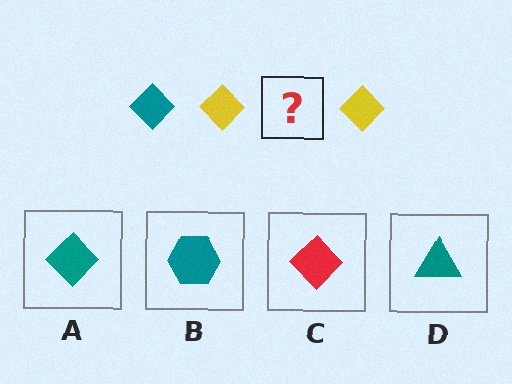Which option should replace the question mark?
Option A.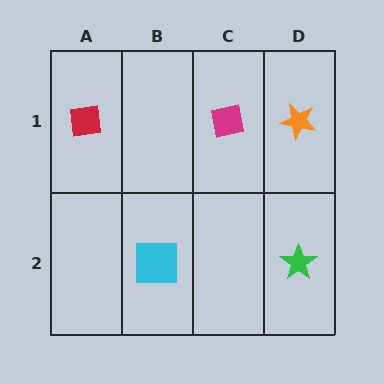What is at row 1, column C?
A magenta square.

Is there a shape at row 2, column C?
No, that cell is empty.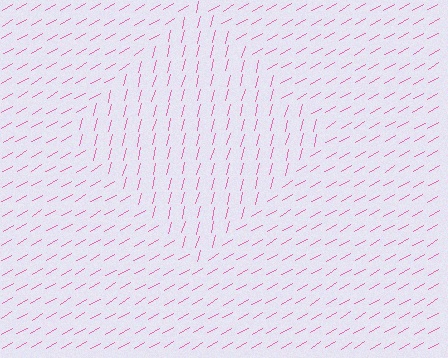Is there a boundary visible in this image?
Yes, there is a texture boundary formed by a change in line orientation.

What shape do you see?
I see a diamond.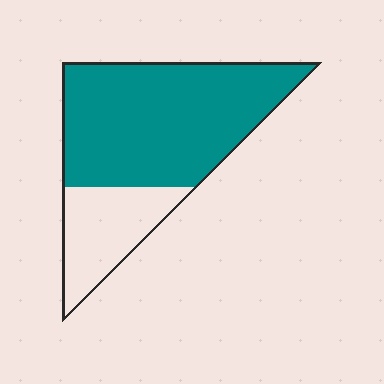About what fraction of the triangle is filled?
About three quarters (3/4).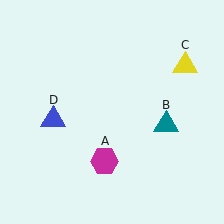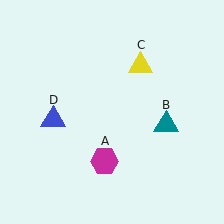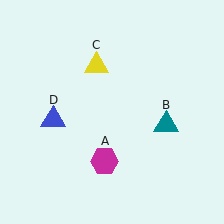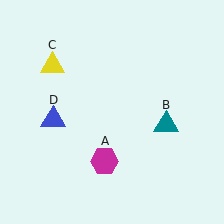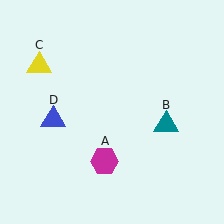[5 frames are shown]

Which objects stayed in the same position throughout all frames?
Magenta hexagon (object A) and teal triangle (object B) and blue triangle (object D) remained stationary.